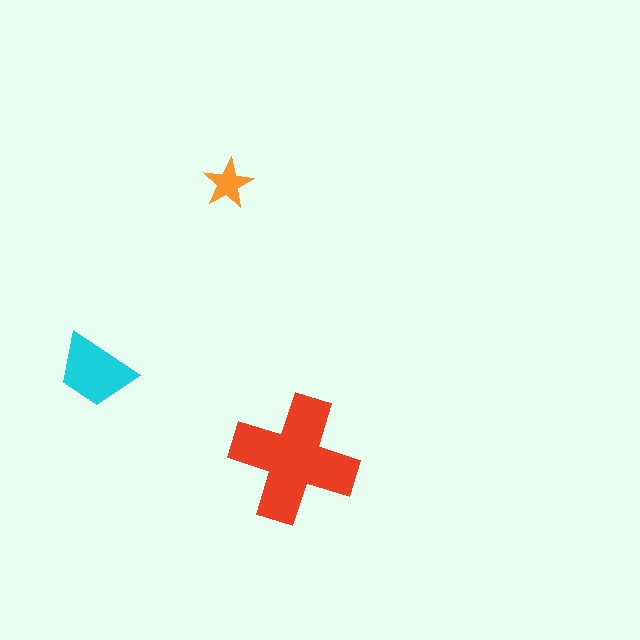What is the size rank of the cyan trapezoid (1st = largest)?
2nd.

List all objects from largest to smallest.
The red cross, the cyan trapezoid, the orange star.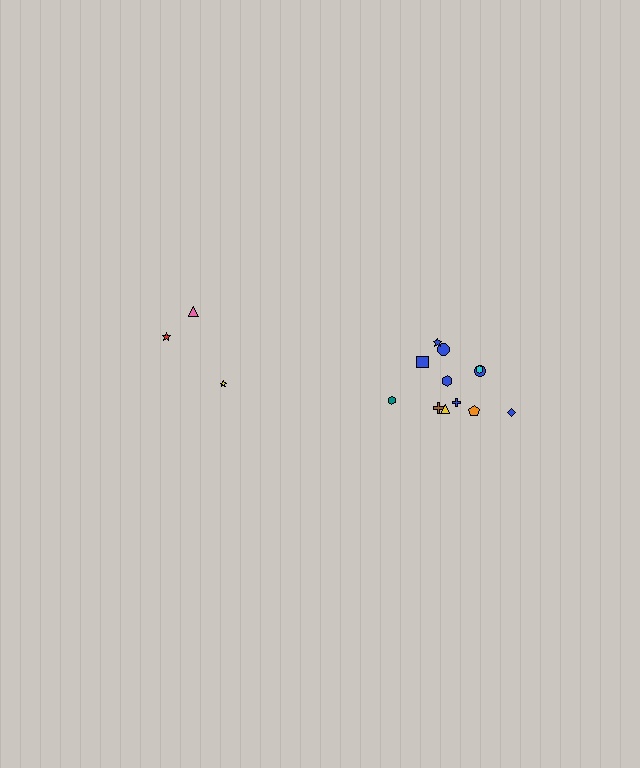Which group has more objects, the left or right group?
The right group.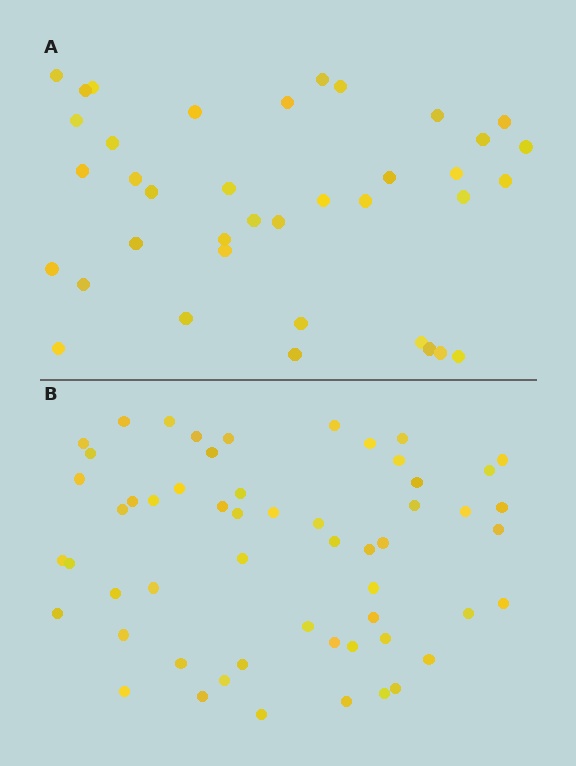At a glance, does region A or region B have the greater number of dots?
Region B (the bottom region) has more dots.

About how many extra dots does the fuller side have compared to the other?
Region B has approximately 20 more dots than region A.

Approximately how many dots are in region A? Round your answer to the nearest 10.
About 40 dots. (The exact count is 38, which rounds to 40.)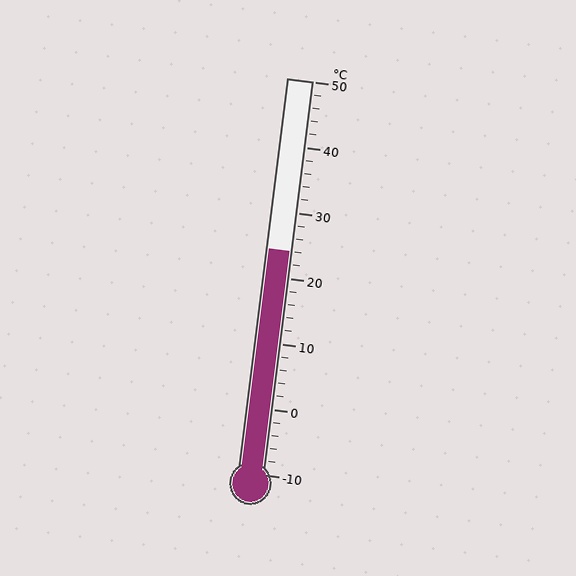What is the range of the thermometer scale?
The thermometer scale ranges from -10°C to 50°C.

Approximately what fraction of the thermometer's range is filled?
The thermometer is filled to approximately 55% of its range.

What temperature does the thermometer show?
The thermometer shows approximately 24°C.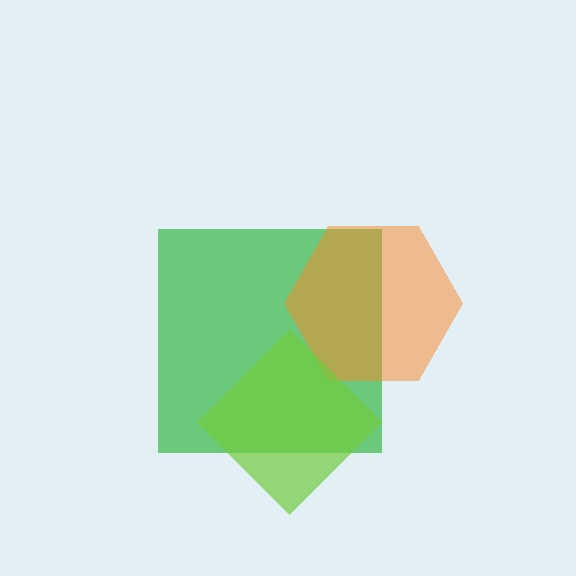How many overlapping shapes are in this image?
There are 3 overlapping shapes in the image.